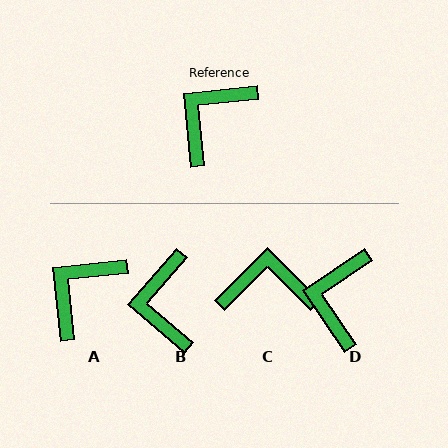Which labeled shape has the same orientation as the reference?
A.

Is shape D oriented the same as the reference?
No, it is off by about 29 degrees.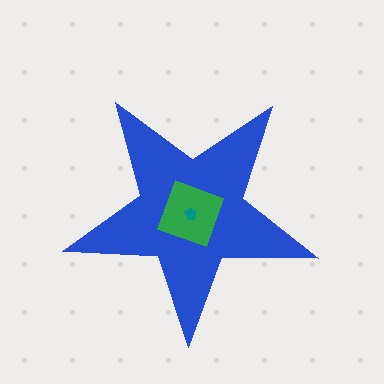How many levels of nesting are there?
3.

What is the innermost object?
The teal pentagon.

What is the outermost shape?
The blue star.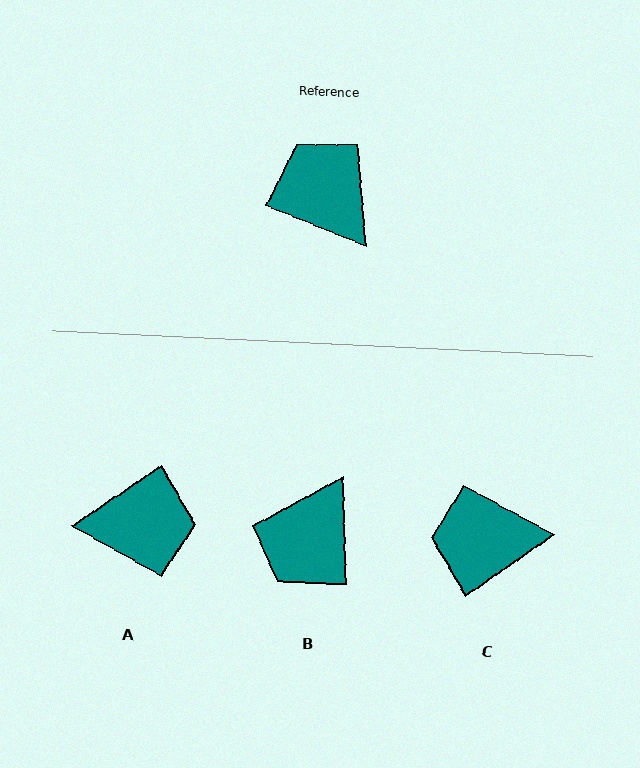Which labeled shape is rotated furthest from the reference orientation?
A, about 124 degrees away.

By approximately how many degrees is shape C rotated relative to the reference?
Approximately 57 degrees counter-clockwise.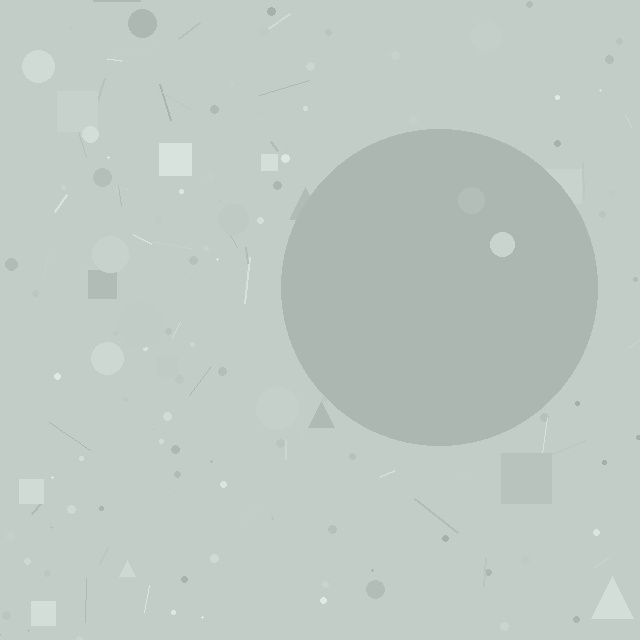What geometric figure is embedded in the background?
A circle is embedded in the background.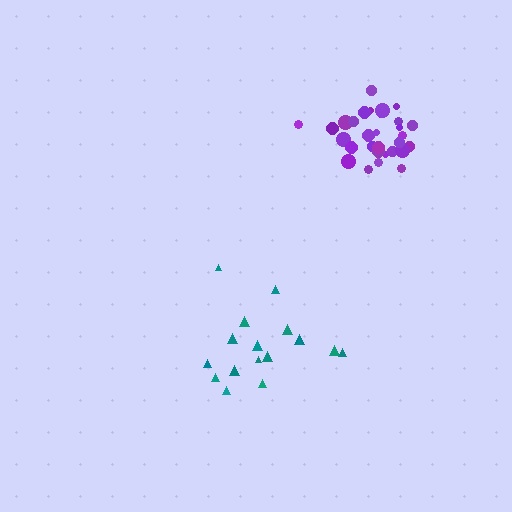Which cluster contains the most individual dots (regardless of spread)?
Purple (30).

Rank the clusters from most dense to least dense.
purple, teal.